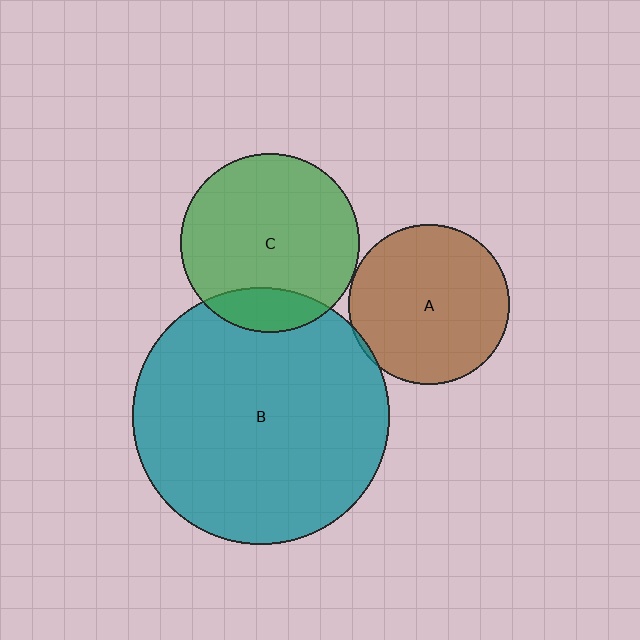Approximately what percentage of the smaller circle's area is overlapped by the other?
Approximately 5%.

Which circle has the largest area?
Circle B (teal).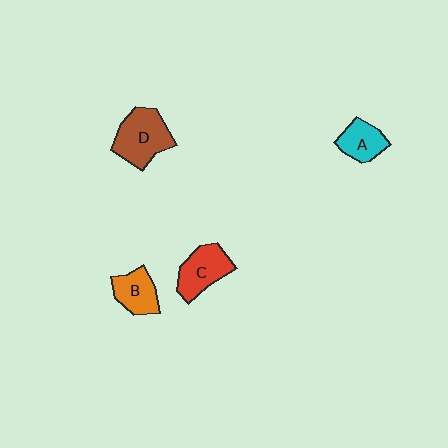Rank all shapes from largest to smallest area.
From largest to smallest: D (brown), C (red), B (orange), A (cyan).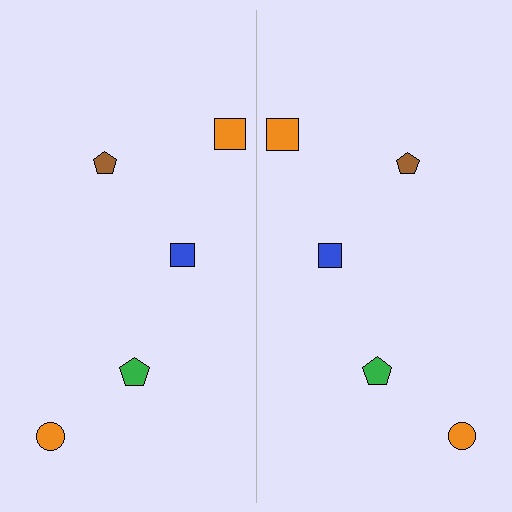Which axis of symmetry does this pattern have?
The pattern has a vertical axis of symmetry running through the center of the image.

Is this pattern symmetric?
Yes, this pattern has bilateral (reflection) symmetry.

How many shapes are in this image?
There are 10 shapes in this image.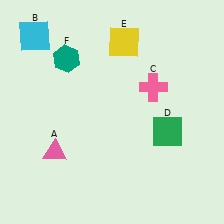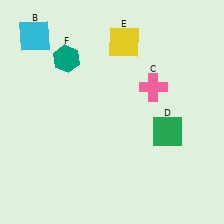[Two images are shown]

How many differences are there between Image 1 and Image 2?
There is 1 difference between the two images.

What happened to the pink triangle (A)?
The pink triangle (A) was removed in Image 2. It was in the bottom-left area of Image 1.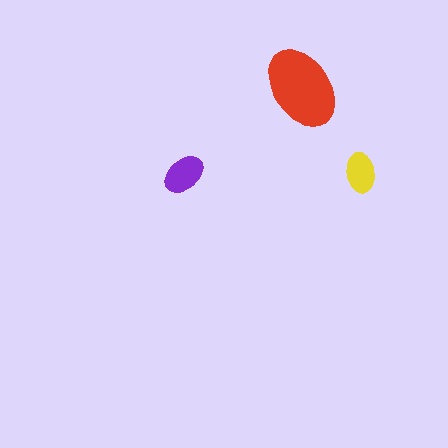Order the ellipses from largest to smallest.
the red one, the purple one, the yellow one.